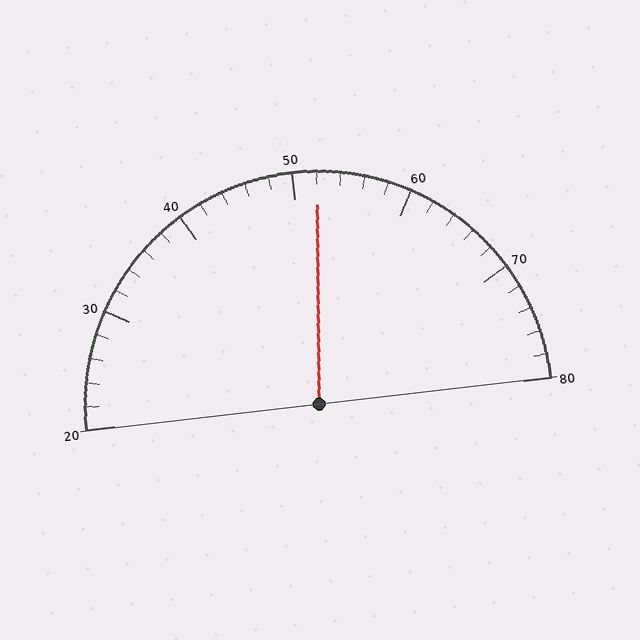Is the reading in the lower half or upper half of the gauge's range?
The reading is in the upper half of the range (20 to 80).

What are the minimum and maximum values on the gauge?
The gauge ranges from 20 to 80.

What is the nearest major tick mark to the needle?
The nearest major tick mark is 50.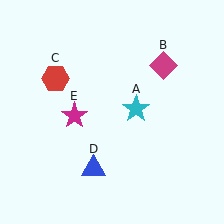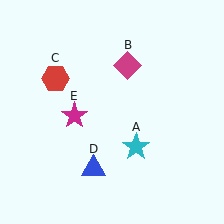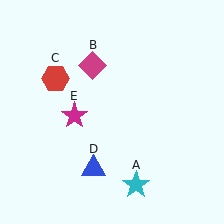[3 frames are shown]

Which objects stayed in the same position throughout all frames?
Red hexagon (object C) and blue triangle (object D) and magenta star (object E) remained stationary.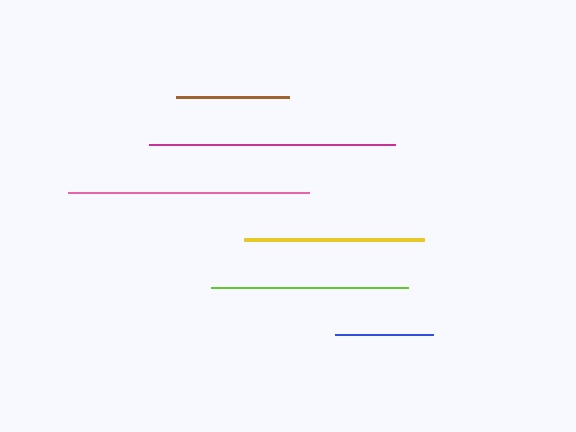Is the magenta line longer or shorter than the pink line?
The magenta line is longer than the pink line.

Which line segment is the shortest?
The blue line is the shortest at approximately 98 pixels.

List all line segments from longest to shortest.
From longest to shortest: magenta, pink, lime, yellow, brown, blue.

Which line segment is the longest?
The magenta line is the longest at approximately 246 pixels.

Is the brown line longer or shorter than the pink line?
The pink line is longer than the brown line.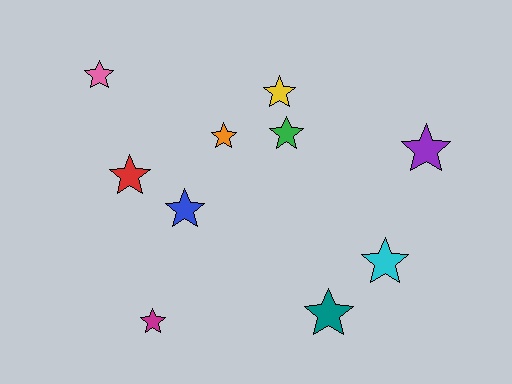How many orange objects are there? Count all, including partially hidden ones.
There is 1 orange object.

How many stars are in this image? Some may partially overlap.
There are 10 stars.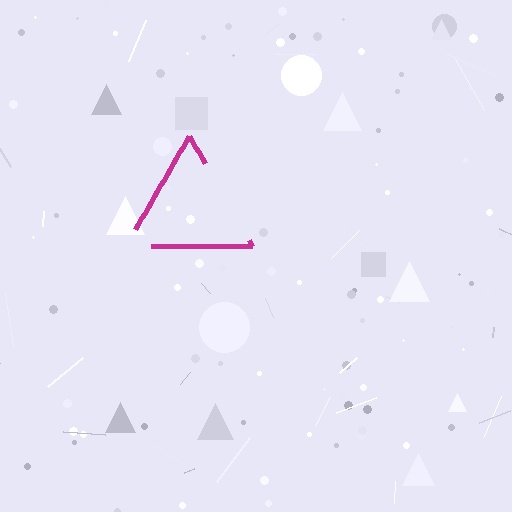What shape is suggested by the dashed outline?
The dashed outline suggests a triangle.